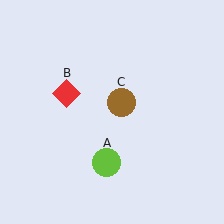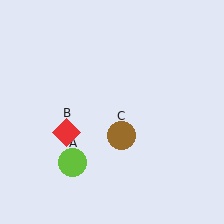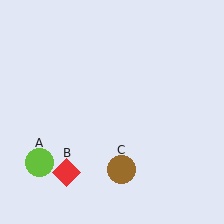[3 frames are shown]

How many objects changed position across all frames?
3 objects changed position: lime circle (object A), red diamond (object B), brown circle (object C).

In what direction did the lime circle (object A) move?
The lime circle (object A) moved left.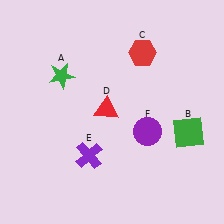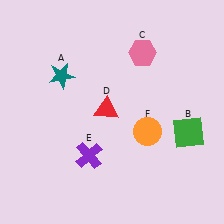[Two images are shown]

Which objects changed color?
A changed from green to teal. C changed from red to pink. F changed from purple to orange.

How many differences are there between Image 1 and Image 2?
There are 3 differences between the two images.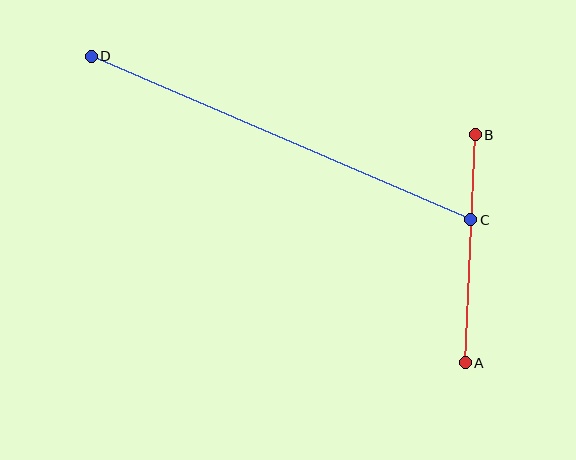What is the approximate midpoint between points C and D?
The midpoint is at approximately (281, 138) pixels.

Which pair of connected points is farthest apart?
Points C and D are farthest apart.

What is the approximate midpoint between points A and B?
The midpoint is at approximately (470, 249) pixels.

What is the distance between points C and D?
The distance is approximately 413 pixels.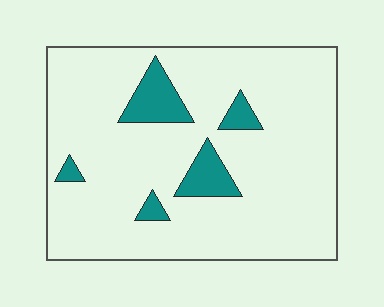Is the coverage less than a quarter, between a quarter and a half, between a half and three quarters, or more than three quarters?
Less than a quarter.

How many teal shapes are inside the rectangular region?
5.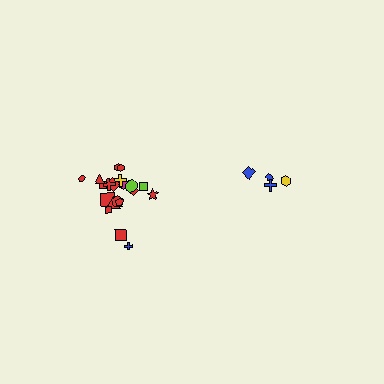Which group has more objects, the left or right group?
The left group.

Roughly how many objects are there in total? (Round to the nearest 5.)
Roughly 25 objects in total.